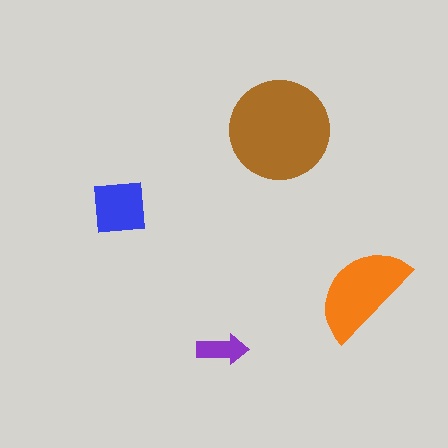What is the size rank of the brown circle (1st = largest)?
1st.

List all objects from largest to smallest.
The brown circle, the orange semicircle, the blue square, the purple arrow.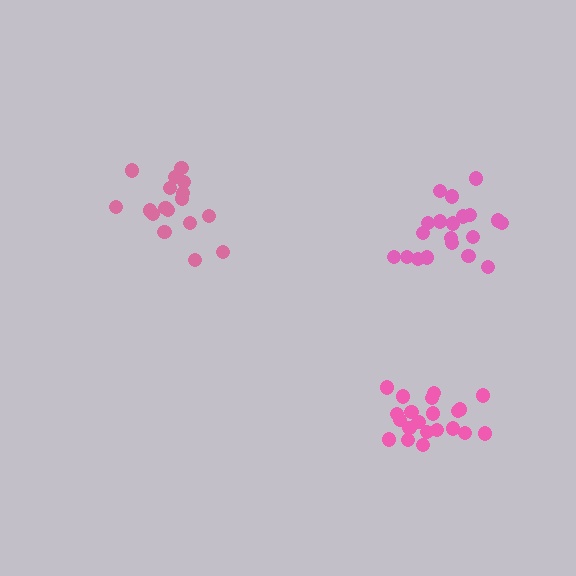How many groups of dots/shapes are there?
There are 3 groups.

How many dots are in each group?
Group 1: 17 dots, Group 2: 21 dots, Group 3: 20 dots (58 total).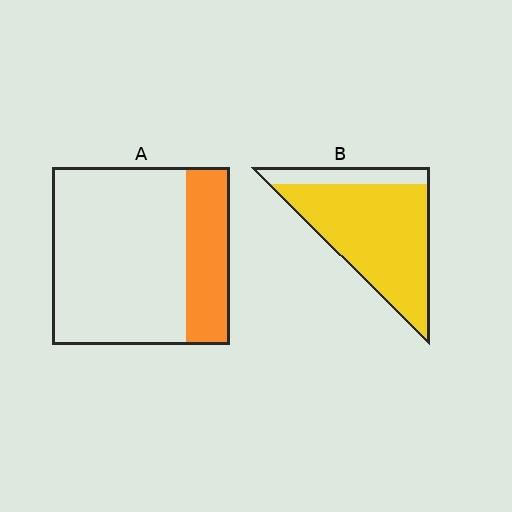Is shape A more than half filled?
No.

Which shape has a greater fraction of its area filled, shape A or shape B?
Shape B.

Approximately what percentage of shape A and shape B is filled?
A is approximately 25% and B is approximately 80%.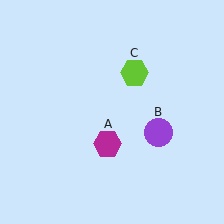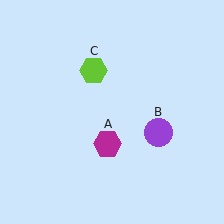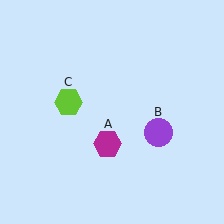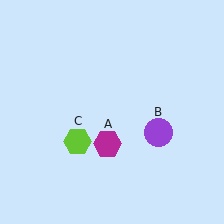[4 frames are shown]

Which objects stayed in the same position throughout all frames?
Magenta hexagon (object A) and purple circle (object B) remained stationary.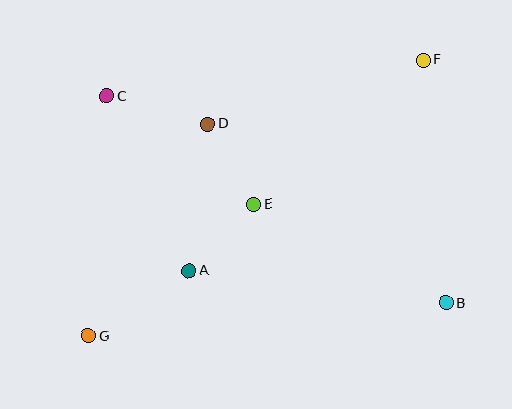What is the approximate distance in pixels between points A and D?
The distance between A and D is approximately 148 pixels.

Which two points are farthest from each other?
Points F and G are farthest from each other.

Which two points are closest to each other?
Points D and E are closest to each other.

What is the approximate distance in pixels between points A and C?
The distance between A and C is approximately 193 pixels.